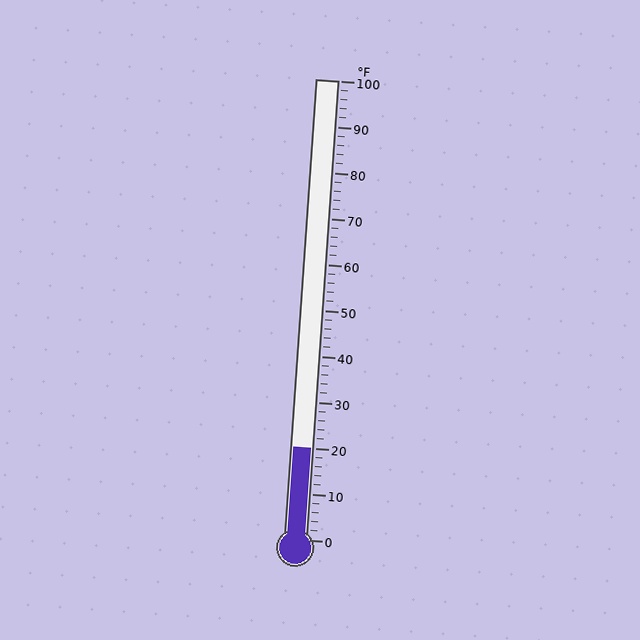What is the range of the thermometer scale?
The thermometer scale ranges from 0°F to 100°F.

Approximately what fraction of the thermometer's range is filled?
The thermometer is filled to approximately 20% of its range.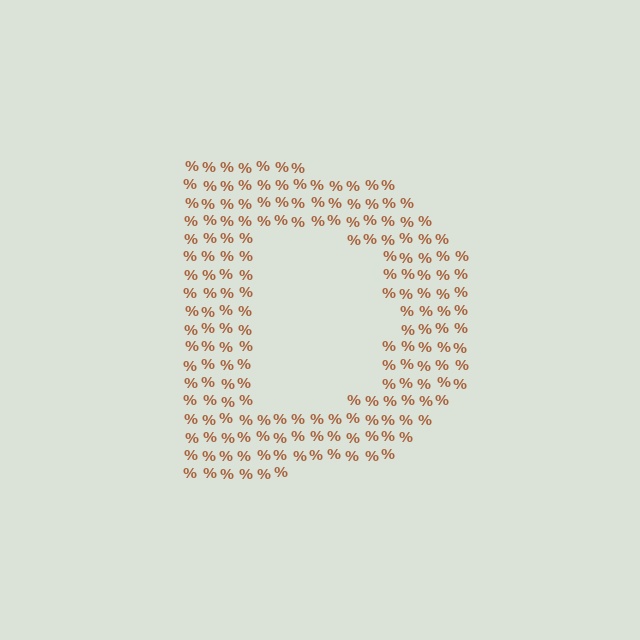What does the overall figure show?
The overall figure shows the letter D.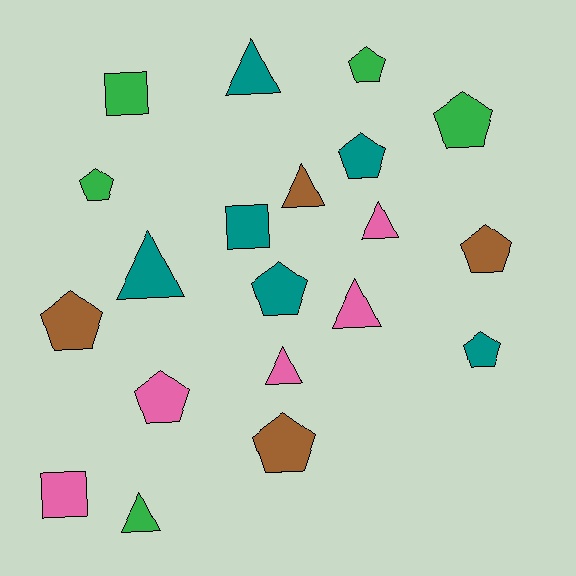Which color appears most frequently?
Teal, with 6 objects.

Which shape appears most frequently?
Pentagon, with 10 objects.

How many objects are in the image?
There are 20 objects.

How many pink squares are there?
There is 1 pink square.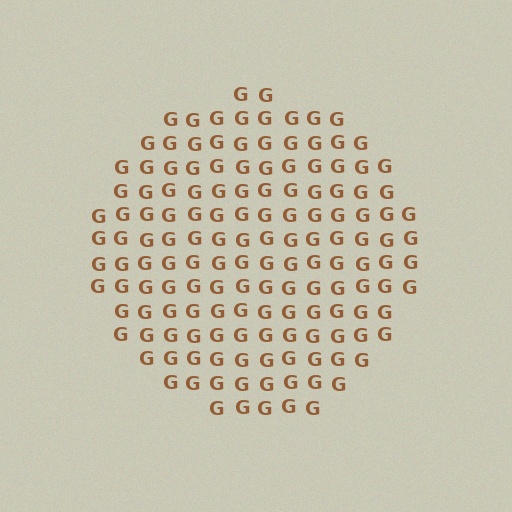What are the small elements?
The small elements are letter G's.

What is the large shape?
The large shape is a circle.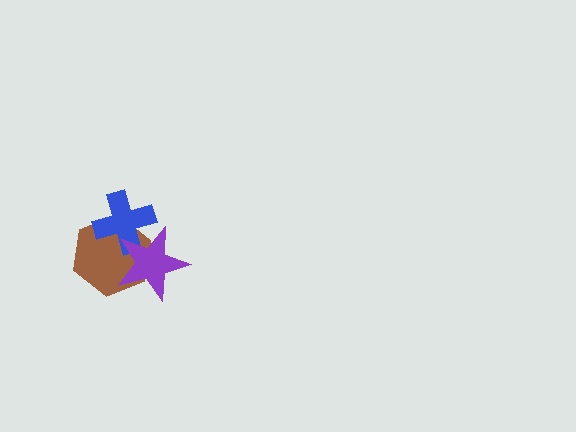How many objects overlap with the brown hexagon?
2 objects overlap with the brown hexagon.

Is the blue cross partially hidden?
Yes, it is partially covered by another shape.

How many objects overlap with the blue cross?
2 objects overlap with the blue cross.